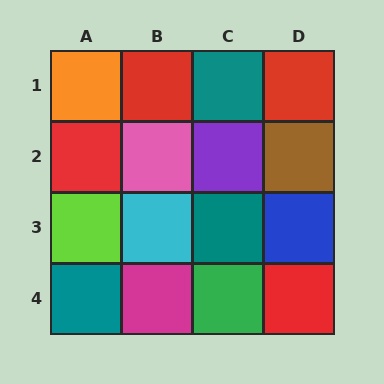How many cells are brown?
1 cell is brown.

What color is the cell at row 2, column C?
Purple.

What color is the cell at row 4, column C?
Green.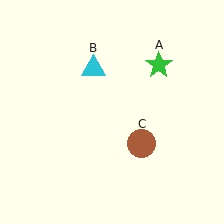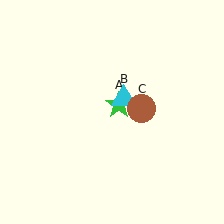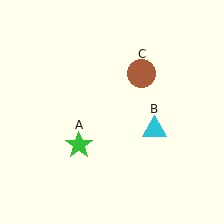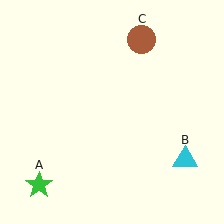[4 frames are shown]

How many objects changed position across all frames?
3 objects changed position: green star (object A), cyan triangle (object B), brown circle (object C).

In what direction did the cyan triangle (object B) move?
The cyan triangle (object B) moved down and to the right.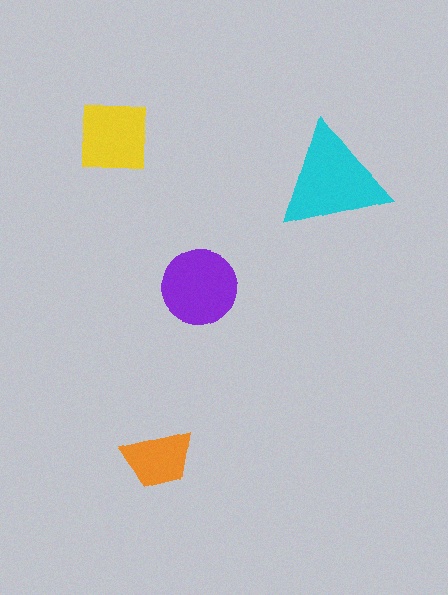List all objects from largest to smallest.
The cyan triangle, the purple circle, the yellow square, the orange trapezoid.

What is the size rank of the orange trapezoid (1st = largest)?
4th.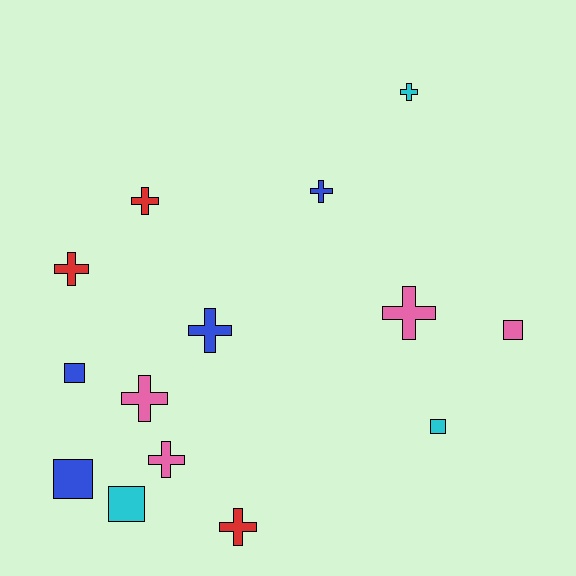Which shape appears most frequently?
Cross, with 9 objects.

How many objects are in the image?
There are 14 objects.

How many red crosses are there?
There are 3 red crosses.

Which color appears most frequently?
Pink, with 4 objects.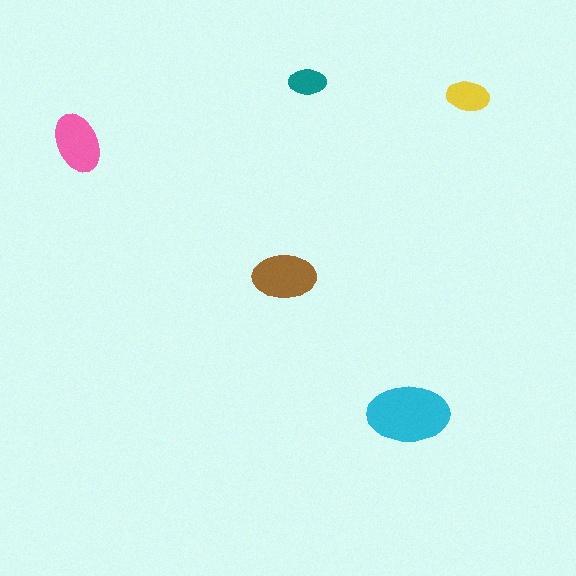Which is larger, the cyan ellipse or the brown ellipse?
The cyan one.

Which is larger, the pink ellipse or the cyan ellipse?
The cyan one.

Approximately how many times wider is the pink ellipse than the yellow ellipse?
About 1.5 times wider.